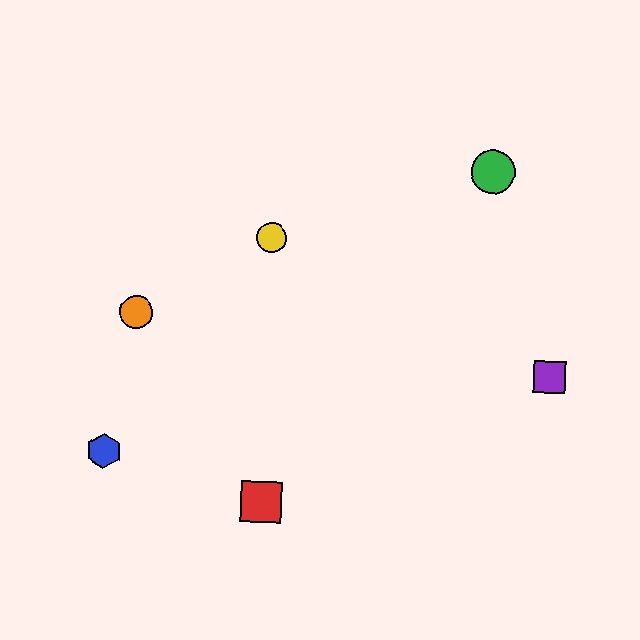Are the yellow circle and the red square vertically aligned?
Yes, both are at x≈271.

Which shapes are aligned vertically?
The red square, the yellow circle are aligned vertically.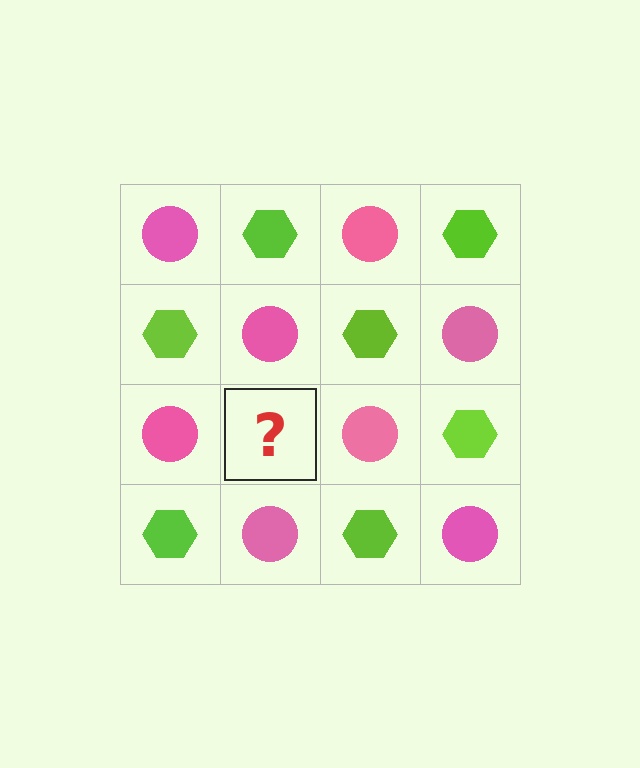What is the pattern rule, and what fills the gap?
The rule is that it alternates pink circle and lime hexagon in a checkerboard pattern. The gap should be filled with a lime hexagon.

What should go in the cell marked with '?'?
The missing cell should contain a lime hexagon.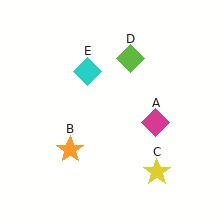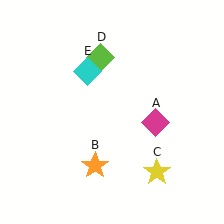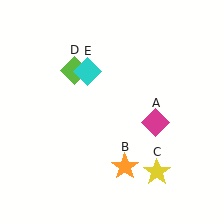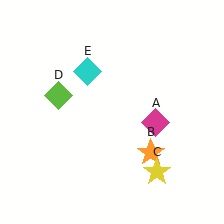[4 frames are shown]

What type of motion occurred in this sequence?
The orange star (object B), lime diamond (object D) rotated counterclockwise around the center of the scene.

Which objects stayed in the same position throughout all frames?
Magenta diamond (object A) and yellow star (object C) and cyan diamond (object E) remained stationary.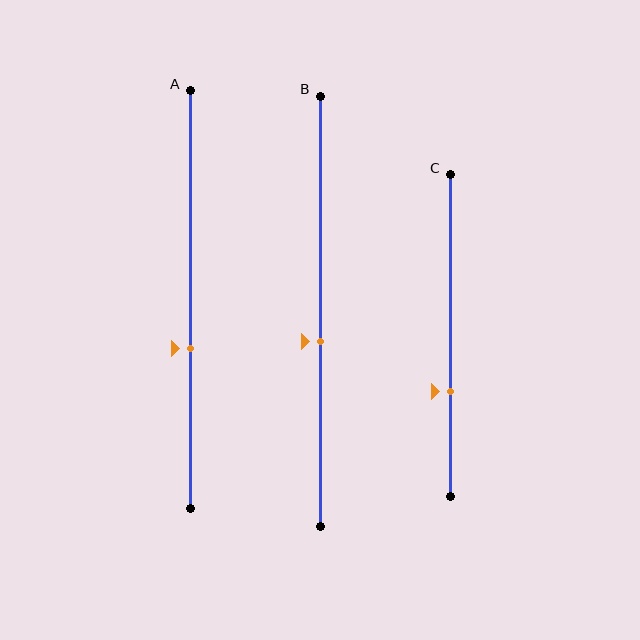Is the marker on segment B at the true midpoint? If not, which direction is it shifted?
No, the marker on segment B is shifted downward by about 7% of the segment length.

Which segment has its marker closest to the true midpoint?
Segment B has its marker closest to the true midpoint.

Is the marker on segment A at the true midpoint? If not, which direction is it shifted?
No, the marker on segment A is shifted downward by about 12% of the segment length.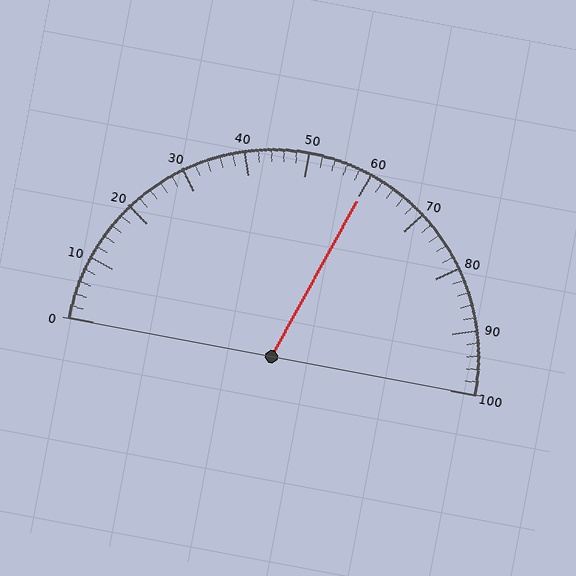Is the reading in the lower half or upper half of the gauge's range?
The reading is in the upper half of the range (0 to 100).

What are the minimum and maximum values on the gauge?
The gauge ranges from 0 to 100.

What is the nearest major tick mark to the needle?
The nearest major tick mark is 60.